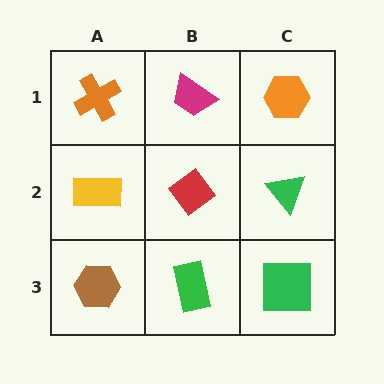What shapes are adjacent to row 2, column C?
An orange hexagon (row 1, column C), a green square (row 3, column C), a red diamond (row 2, column B).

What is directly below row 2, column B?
A green rectangle.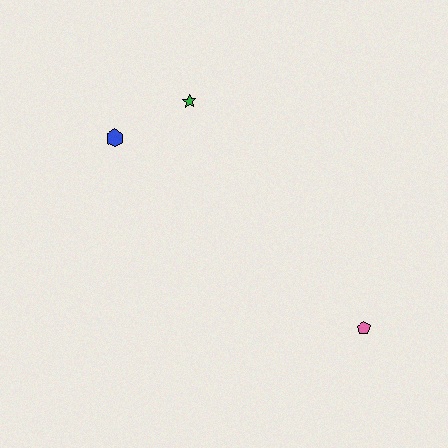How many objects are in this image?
There are 3 objects.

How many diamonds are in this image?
There are no diamonds.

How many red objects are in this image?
There are no red objects.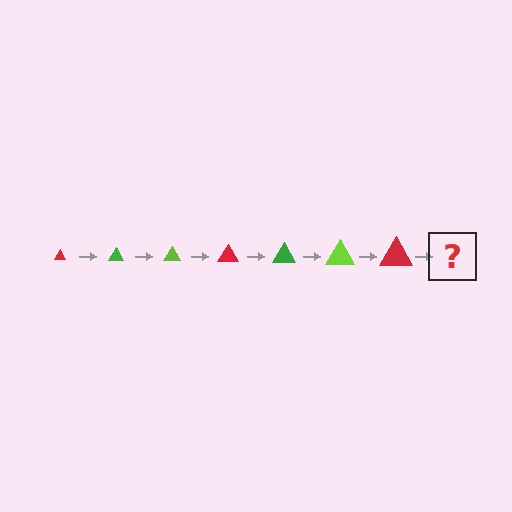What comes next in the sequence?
The next element should be a green triangle, larger than the previous one.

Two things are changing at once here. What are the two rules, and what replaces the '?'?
The two rules are that the triangle grows larger each step and the color cycles through red, green, and lime. The '?' should be a green triangle, larger than the previous one.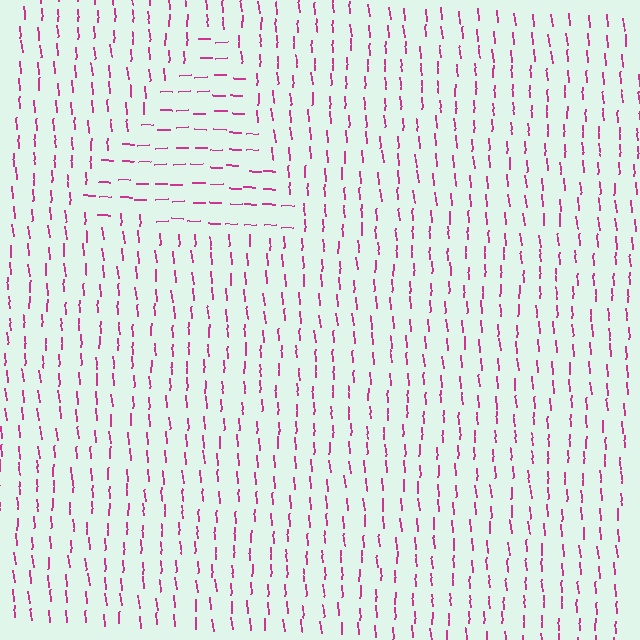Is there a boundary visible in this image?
Yes, there is a texture boundary formed by a change in line orientation.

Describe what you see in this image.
The image is filled with small magenta line segments. A triangle region in the image has lines oriented differently from the surrounding lines, creating a visible texture boundary.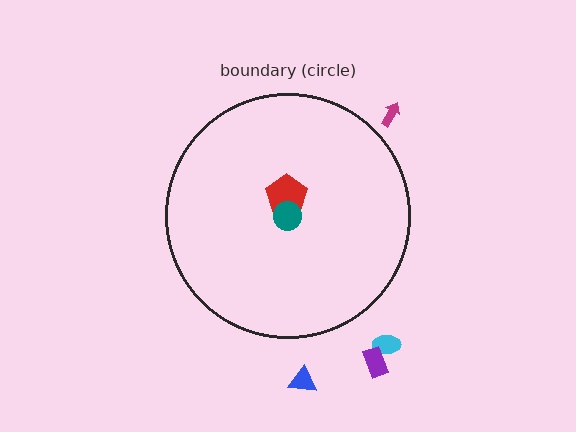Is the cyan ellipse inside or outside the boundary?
Outside.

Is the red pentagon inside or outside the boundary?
Inside.